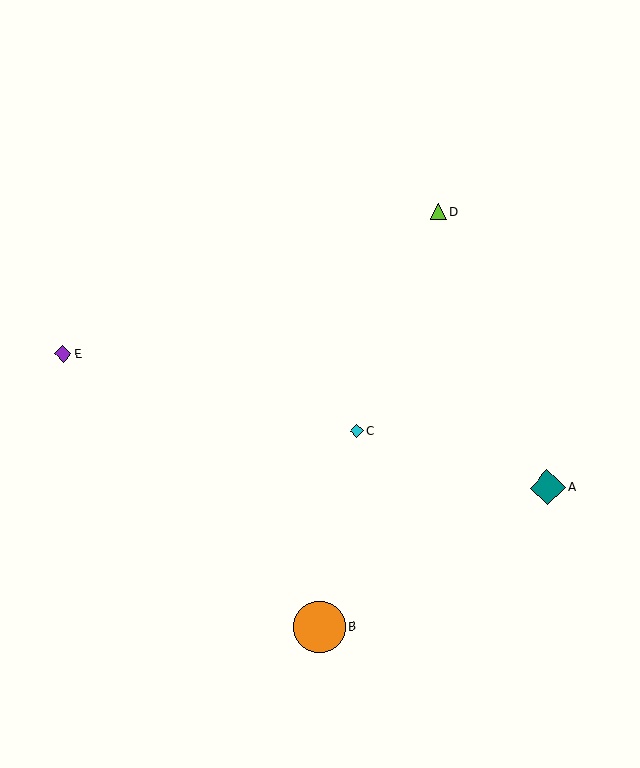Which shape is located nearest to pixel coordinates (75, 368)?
The purple diamond (labeled E) at (63, 354) is nearest to that location.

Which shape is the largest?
The orange circle (labeled B) is the largest.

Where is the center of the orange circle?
The center of the orange circle is at (319, 627).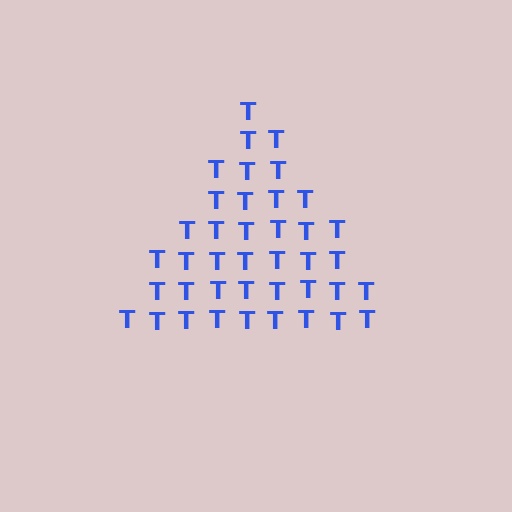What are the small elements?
The small elements are letter T's.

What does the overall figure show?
The overall figure shows a triangle.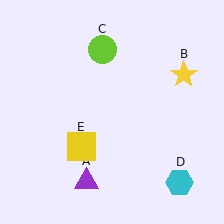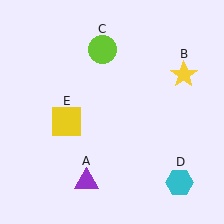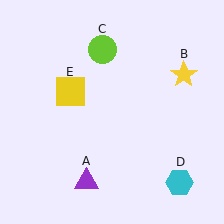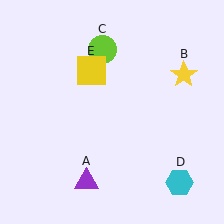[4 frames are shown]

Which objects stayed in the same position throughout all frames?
Purple triangle (object A) and yellow star (object B) and lime circle (object C) and cyan hexagon (object D) remained stationary.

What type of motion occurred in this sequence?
The yellow square (object E) rotated clockwise around the center of the scene.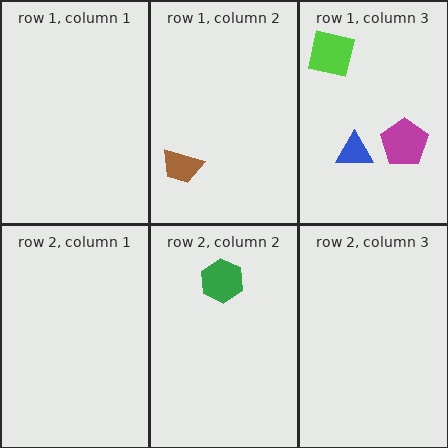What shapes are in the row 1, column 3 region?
The lime square, the blue triangle, the magenta pentagon.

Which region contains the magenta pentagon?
The row 1, column 3 region.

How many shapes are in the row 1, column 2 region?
1.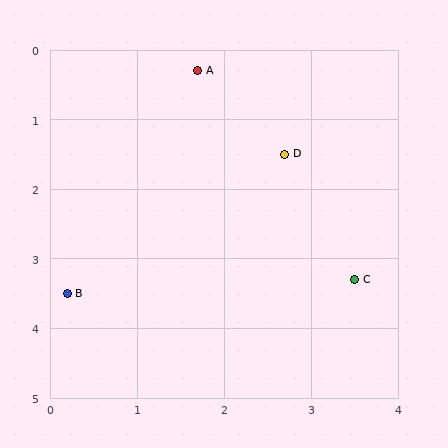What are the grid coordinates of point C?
Point C is at approximately (3.5, 3.3).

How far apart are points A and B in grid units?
Points A and B are about 3.5 grid units apart.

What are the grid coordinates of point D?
Point D is at approximately (2.7, 1.5).